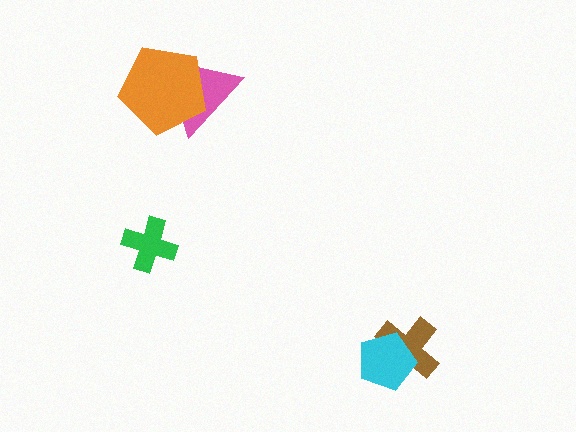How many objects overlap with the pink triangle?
1 object overlaps with the pink triangle.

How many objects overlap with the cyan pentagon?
1 object overlaps with the cyan pentagon.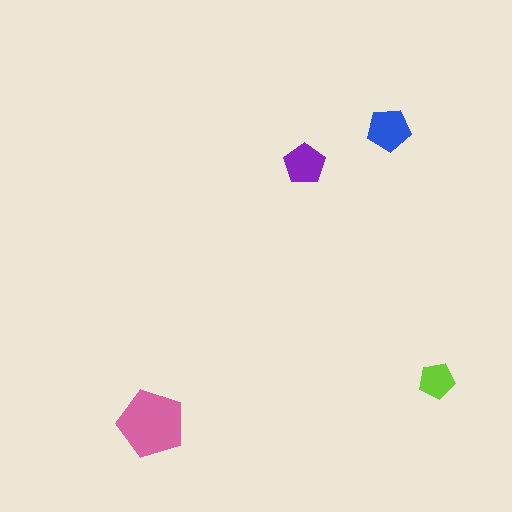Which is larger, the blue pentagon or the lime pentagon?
The blue one.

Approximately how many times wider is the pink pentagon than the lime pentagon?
About 2 times wider.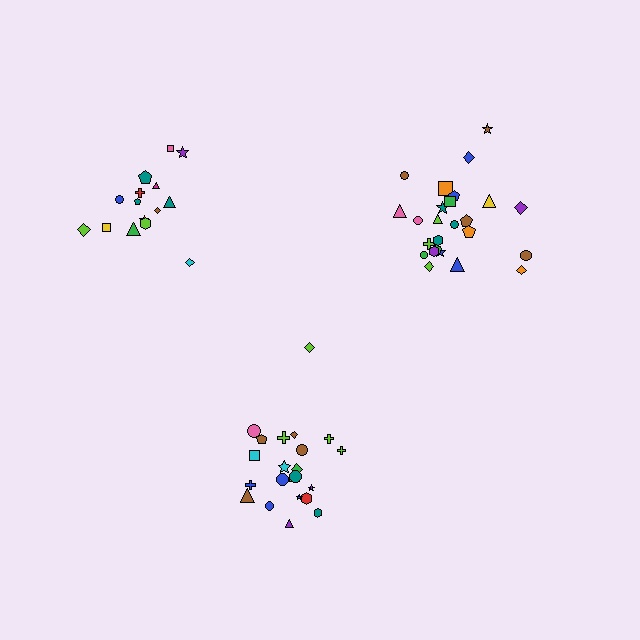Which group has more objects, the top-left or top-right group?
The top-right group.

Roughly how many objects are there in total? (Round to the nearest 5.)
Roughly 60 objects in total.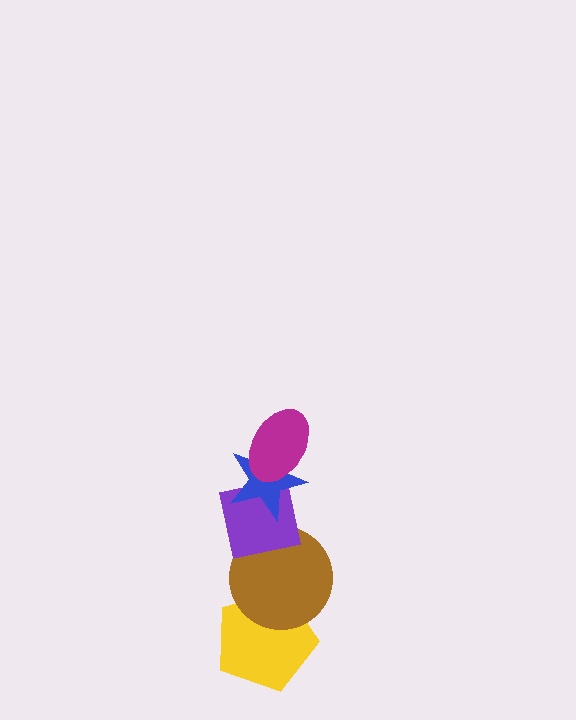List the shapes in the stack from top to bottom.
From top to bottom: the magenta ellipse, the blue star, the purple square, the brown circle, the yellow pentagon.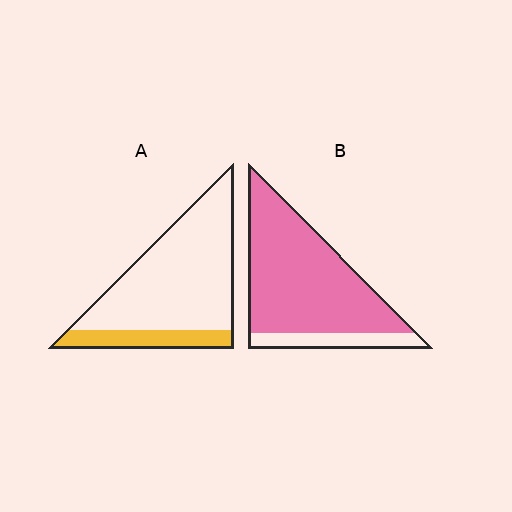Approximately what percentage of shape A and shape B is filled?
A is approximately 20% and B is approximately 85%.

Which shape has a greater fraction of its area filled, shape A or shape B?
Shape B.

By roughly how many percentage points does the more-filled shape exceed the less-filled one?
By roughly 65 percentage points (B over A).